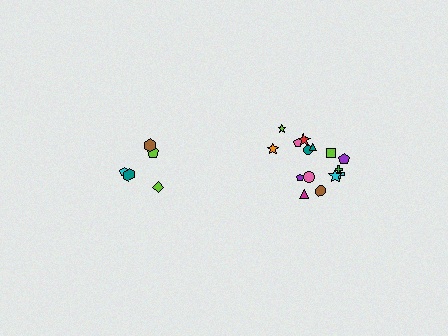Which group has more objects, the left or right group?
The right group.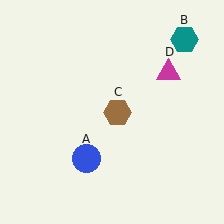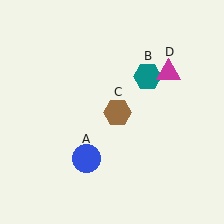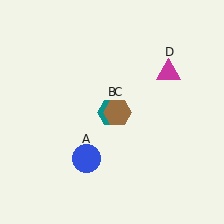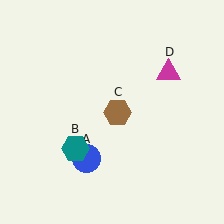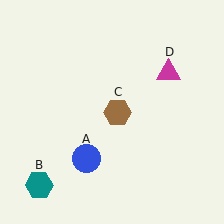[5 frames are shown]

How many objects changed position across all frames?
1 object changed position: teal hexagon (object B).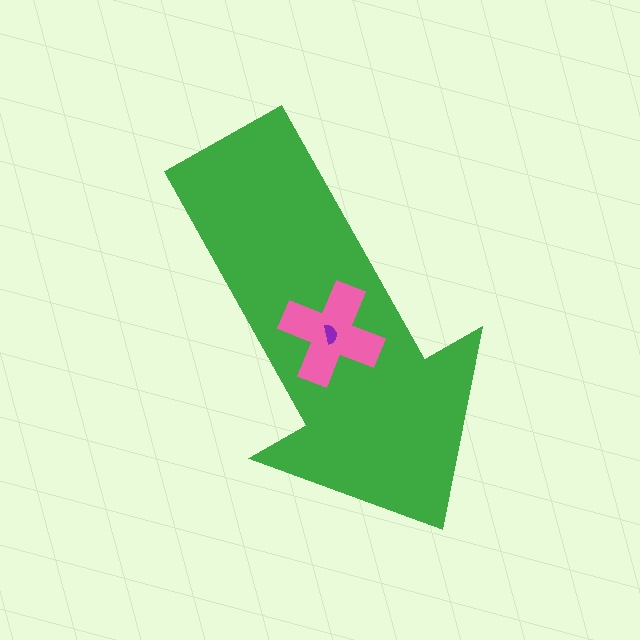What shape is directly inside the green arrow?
The pink cross.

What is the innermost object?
The purple semicircle.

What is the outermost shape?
The green arrow.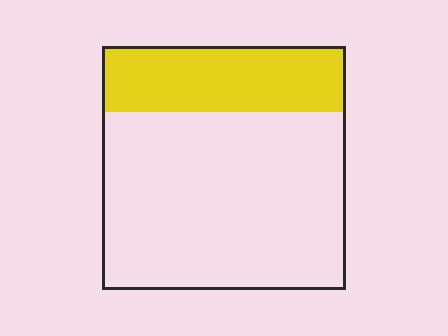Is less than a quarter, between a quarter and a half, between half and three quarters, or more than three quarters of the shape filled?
Between a quarter and a half.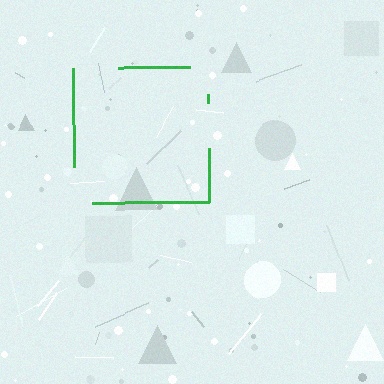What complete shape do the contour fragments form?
The contour fragments form a square.